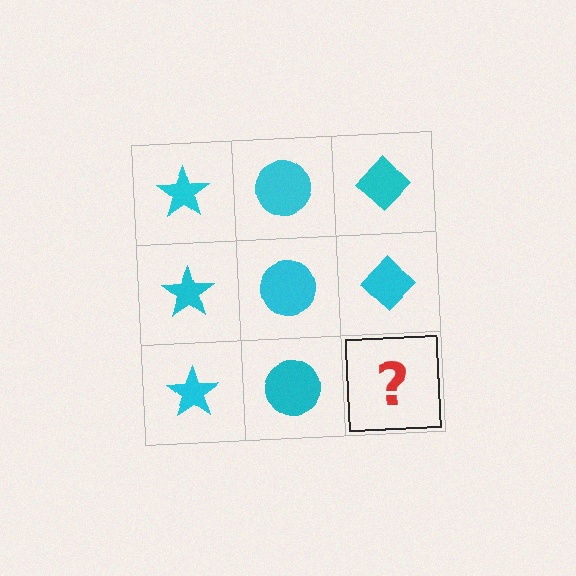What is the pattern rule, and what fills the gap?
The rule is that each column has a consistent shape. The gap should be filled with a cyan diamond.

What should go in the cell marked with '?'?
The missing cell should contain a cyan diamond.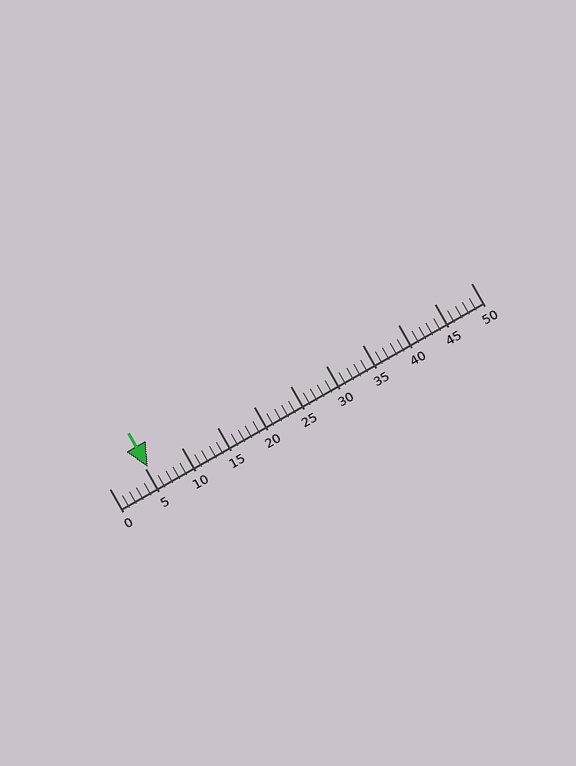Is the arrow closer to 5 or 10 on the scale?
The arrow is closer to 5.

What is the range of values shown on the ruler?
The ruler shows values from 0 to 50.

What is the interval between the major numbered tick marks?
The major tick marks are spaced 5 units apart.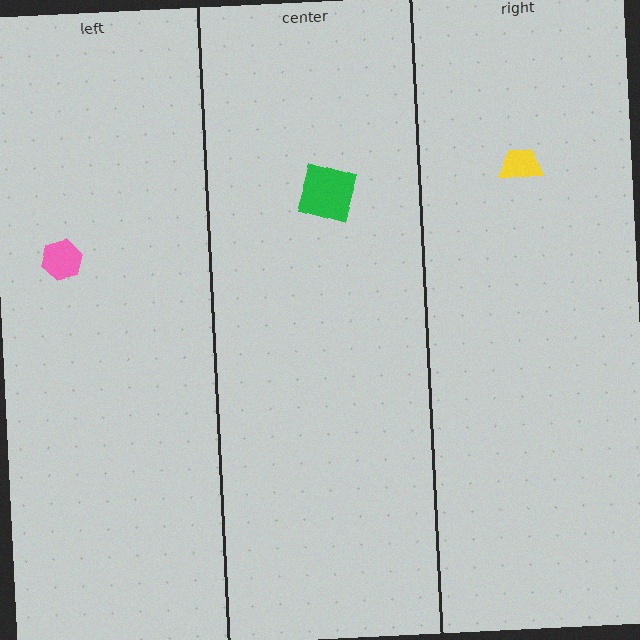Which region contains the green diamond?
The center region.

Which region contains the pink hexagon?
The left region.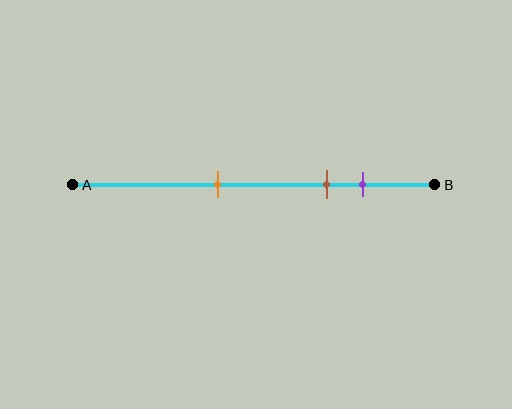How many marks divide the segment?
There are 3 marks dividing the segment.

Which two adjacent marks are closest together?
The brown and purple marks are the closest adjacent pair.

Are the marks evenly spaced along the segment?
No, the marks are not evenly spaced.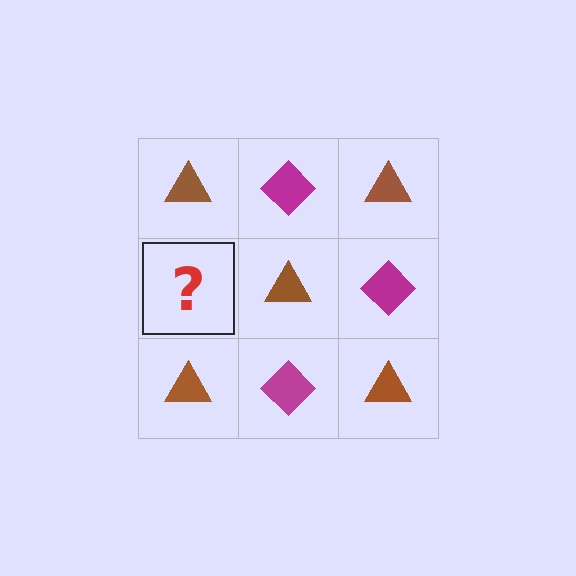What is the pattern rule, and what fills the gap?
The rule is that it alternates brown triangle and magenta diamond in a checkerboard pattern. The gap should be filled with a magenta diamond.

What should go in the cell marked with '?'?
The missing cell should contain a magenta diamond.